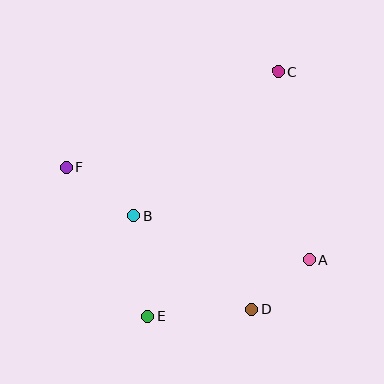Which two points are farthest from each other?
Points C and E are farthest from each other.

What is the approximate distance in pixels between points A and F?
The distance between A and F is approximately 259 pixels.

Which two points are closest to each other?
Points A and D are closest to each other.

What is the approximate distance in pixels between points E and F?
The distance between E and F is approximately 170 pixels.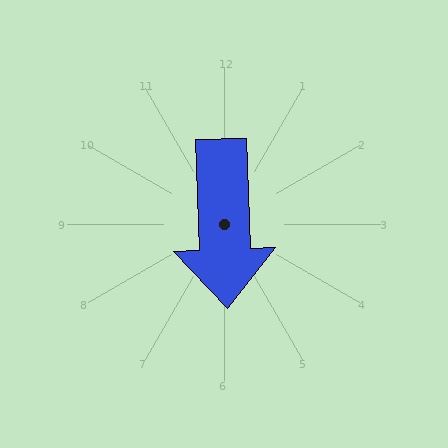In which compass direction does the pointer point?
South.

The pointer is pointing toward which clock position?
Roughly 6 o'clock.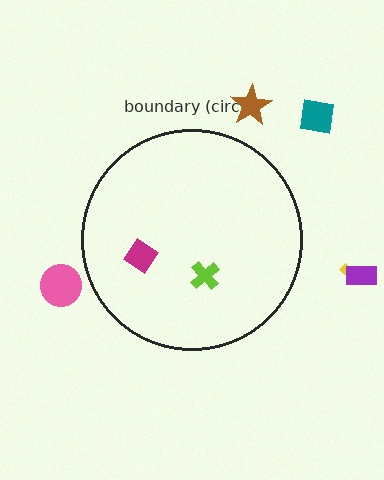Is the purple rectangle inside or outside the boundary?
Outside.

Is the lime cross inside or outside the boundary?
Inside.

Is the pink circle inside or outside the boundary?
Outside.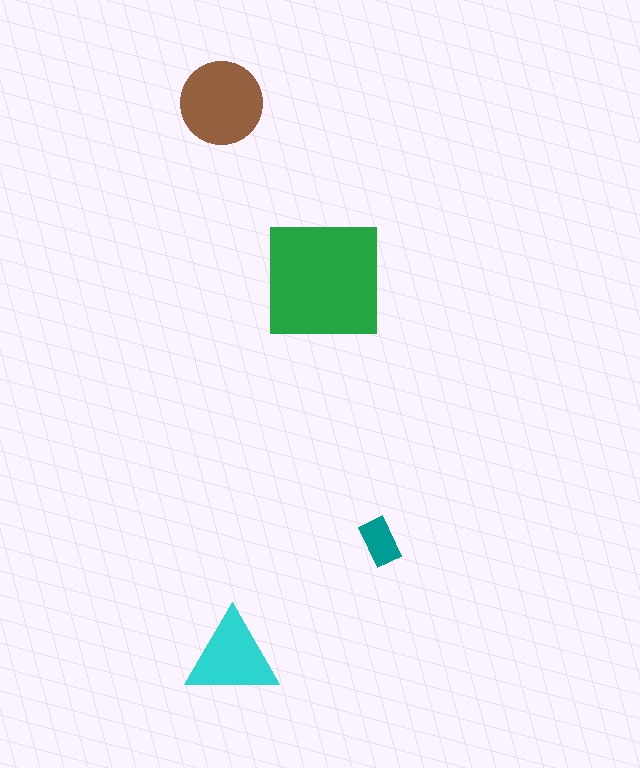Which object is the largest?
The green square.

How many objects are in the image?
There are 4 objects in the image.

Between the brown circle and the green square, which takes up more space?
The green square.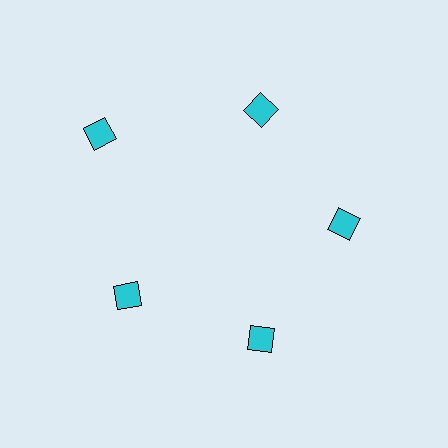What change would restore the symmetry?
The symmetry would be restored by moving it inward, back onto the ring so that all 5 diamonds sit at equal angles and equal distance from the center.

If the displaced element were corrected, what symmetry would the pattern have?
It would have 5-fold rotational symmetry — the pattern would map onto itself every 72 degrees.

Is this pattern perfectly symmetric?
No. The 5 cyan diamonds are arranged in a ring, but one element near the 10 o'clock position is pushed outward from the center, breaking the 5-fold rotational symmetry.